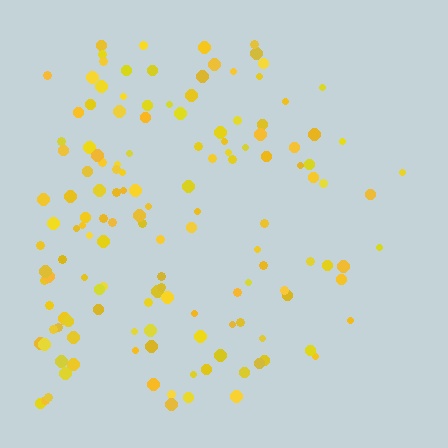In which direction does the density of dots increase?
From right to left, with the left side densest.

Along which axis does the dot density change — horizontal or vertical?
Horizontal.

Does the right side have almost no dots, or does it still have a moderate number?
Still a moderate number, just noticeably fewer than the left.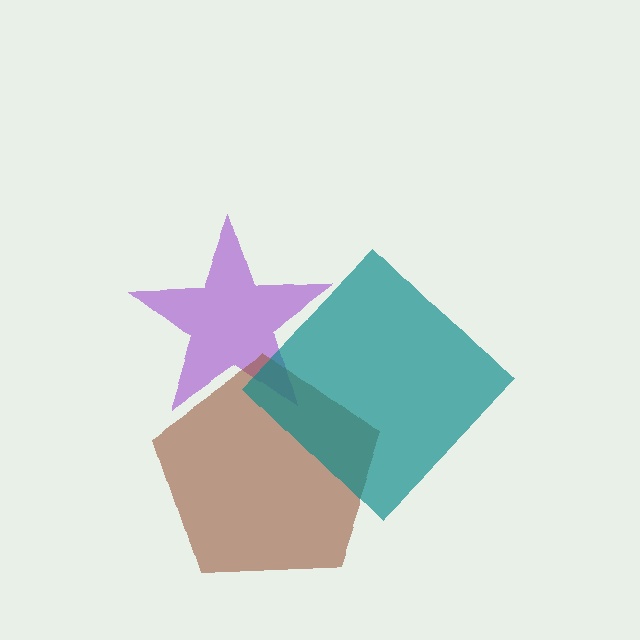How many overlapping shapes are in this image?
There are 3 overlapping shapes in the image.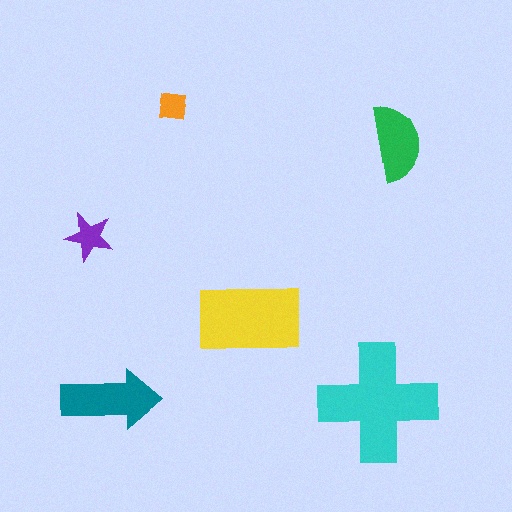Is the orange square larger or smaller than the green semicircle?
Smaller.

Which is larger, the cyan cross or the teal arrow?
The cyan cross.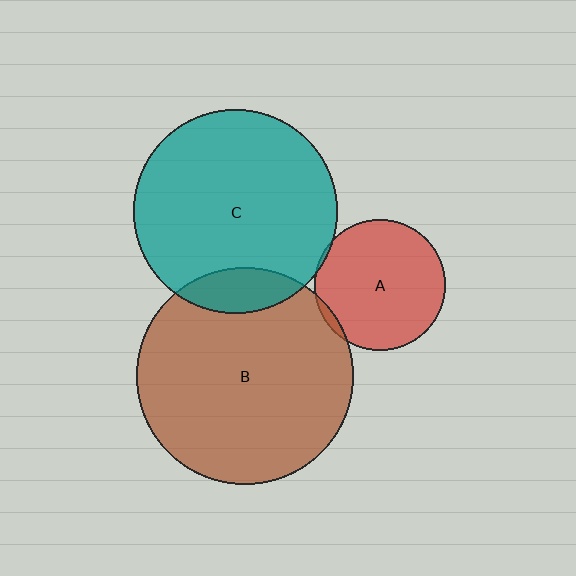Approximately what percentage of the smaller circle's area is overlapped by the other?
Approximately 10%.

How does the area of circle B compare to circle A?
Approximately 2.7 times.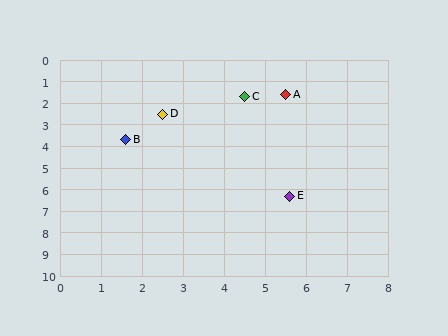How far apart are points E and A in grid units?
Points E and A are about 4.7 grid units apart.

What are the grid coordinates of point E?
Point E is at approximately (5.6, 6.3).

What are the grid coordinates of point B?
Point B is at approximately (1.6, 3.7).